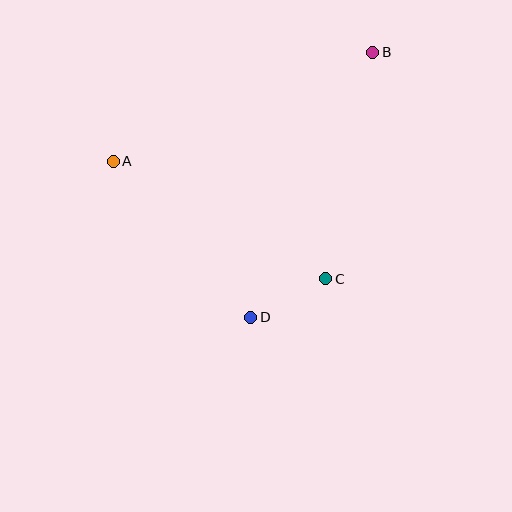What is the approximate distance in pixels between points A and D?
The distance between A and D is approximately 208 pixels.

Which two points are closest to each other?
Points C and D are closest to each other.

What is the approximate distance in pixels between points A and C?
The distance between A and C is approximately 242 pixels.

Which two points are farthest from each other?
Points B and D are farthest from each other.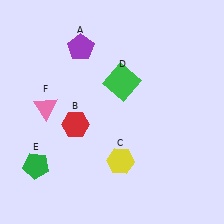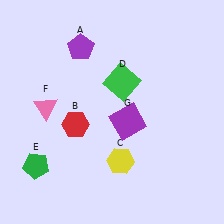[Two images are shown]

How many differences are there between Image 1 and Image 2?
There is 1 difference between the two images.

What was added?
A purple square (G) was added in Image 2.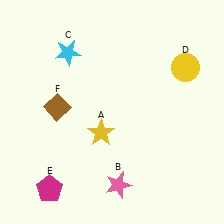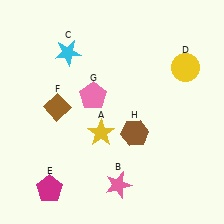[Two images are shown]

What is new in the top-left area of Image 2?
A pink pentagon (G) was added in the top-left area of Image 2.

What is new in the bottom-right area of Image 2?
A brown hexagon (H) was added in the bottom-right area of Image 2.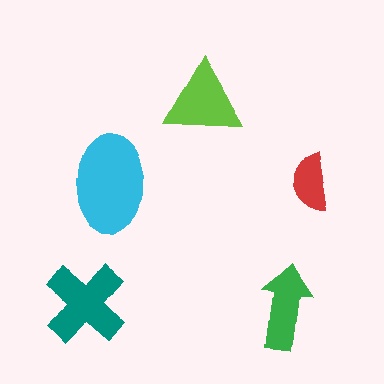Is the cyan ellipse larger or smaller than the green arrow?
Larger.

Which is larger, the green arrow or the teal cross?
The teal cross.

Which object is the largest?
The cyan ellipse.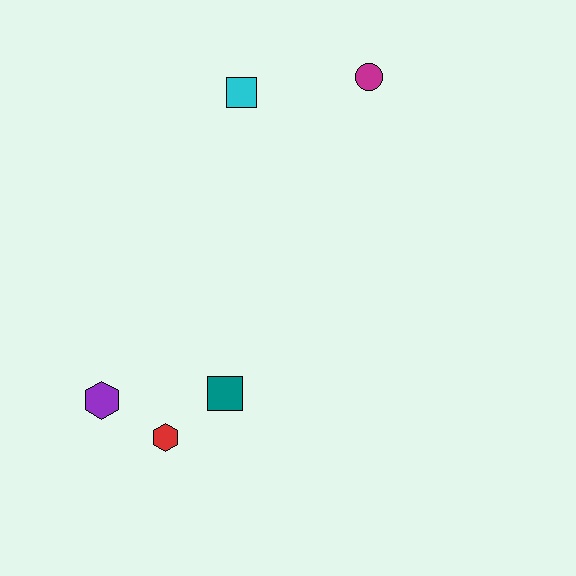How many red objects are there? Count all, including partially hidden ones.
There is 1 red object.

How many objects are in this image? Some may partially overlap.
There are 5 objects.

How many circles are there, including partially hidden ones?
There is 1 circle.